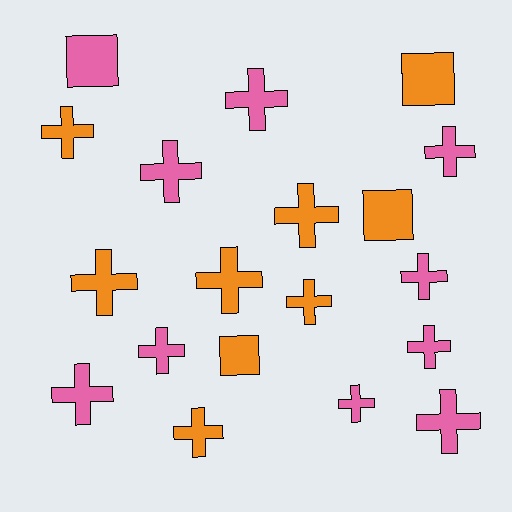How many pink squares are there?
There is 1 pink square.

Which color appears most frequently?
Pink, with 10 objects.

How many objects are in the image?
There are 19 objects.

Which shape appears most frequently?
Cross, with 15 objects.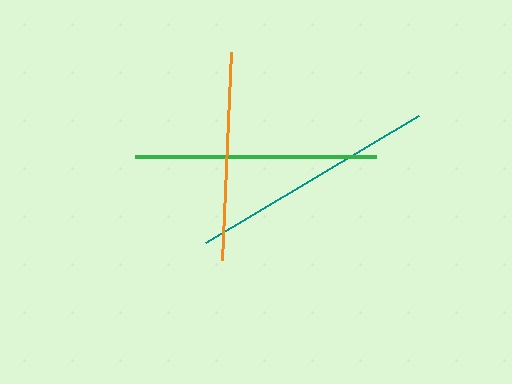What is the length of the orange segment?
The orange segment is approximately 209 pixels long.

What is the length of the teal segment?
The teal segment is approximately 247 pixels long.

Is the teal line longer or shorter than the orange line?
The teal line is longer than the orange line.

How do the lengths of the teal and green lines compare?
The teal and green lines are approximately the same length.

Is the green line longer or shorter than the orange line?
The green line is longer than the orange line.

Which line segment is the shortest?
The orange line is the shortest at approximately 209 pixels.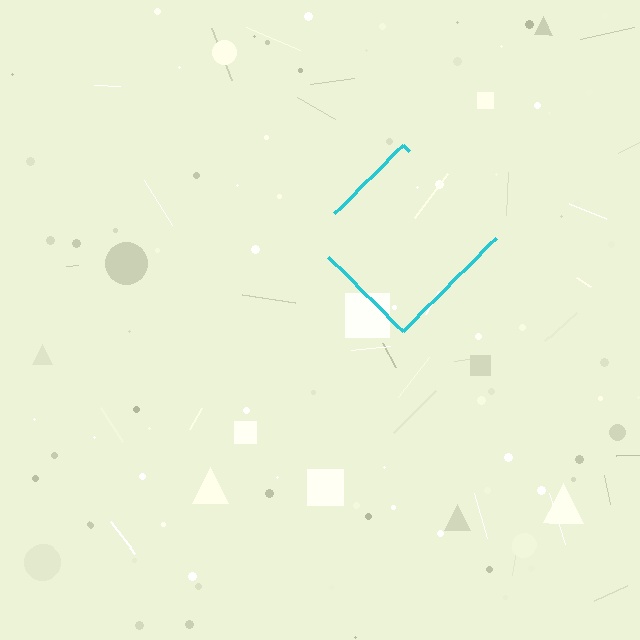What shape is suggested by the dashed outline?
The dashed outline suggests a diamond.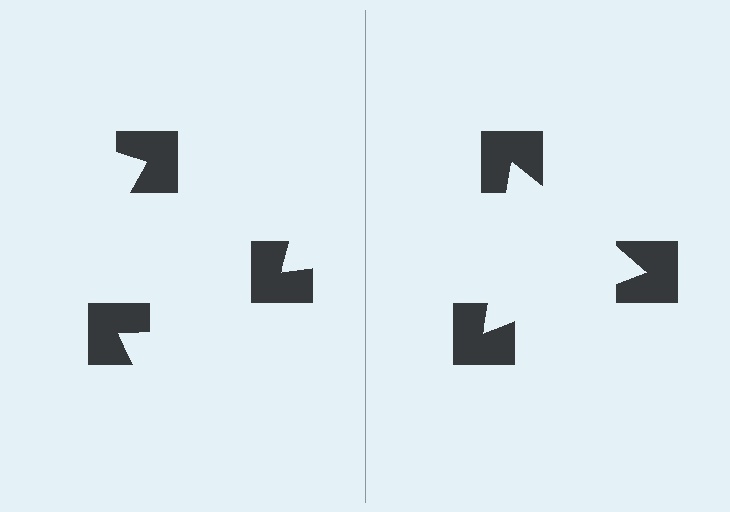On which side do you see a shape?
An illusory triangle appears on the right side. On the left side the wedge cuts are rotated, so no coherent shape forms.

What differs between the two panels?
The notched squares are positioned identically on both sides; only the wedge orientations differ. On the right they align to a triangle; on the left they are misaligned.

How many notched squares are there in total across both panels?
6 — 3 on each side.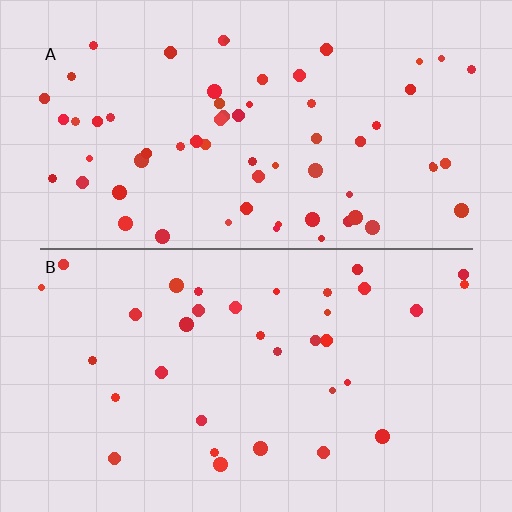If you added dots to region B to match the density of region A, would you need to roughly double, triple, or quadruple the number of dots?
Approximately double.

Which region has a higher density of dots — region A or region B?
A (the top).